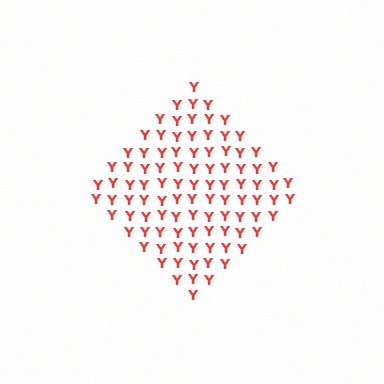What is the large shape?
The large shape is a diamond.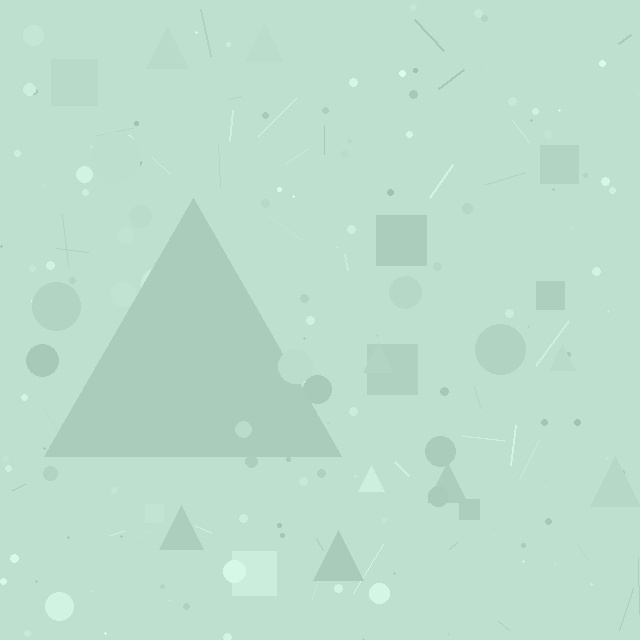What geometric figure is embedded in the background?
A triangle is embedded in the background.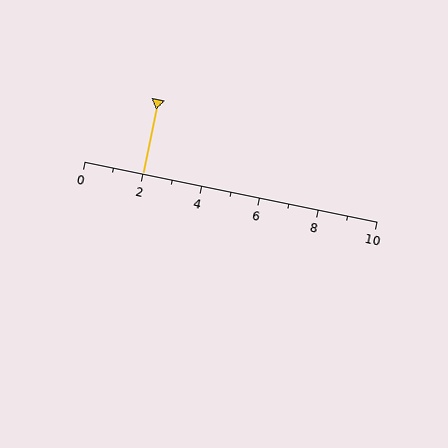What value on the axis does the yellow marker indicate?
The marker indicates approximately 2.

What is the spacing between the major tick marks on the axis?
The major ticks are spaced 2 apart.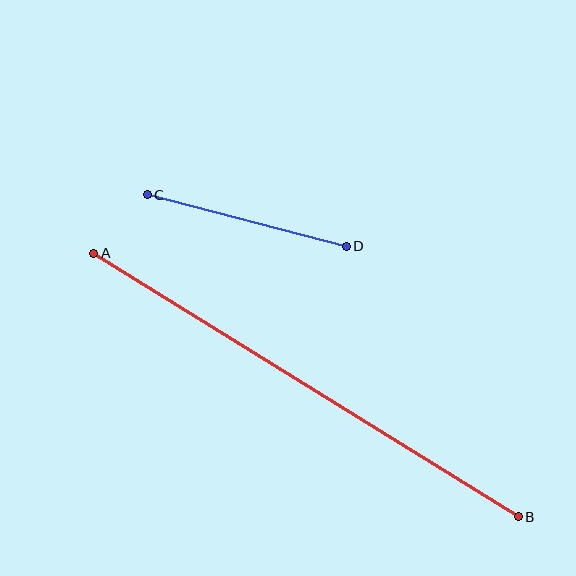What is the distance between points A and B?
The distance is approximately 500 pixels.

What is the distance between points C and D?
The distance is approximately 206 pixels.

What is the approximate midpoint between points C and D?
The midpoint is at approximately (247, 221) pixels.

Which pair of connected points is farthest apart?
Points A and B are farthest apart.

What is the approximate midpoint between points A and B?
The midpoint is at approximately (306, 385) pixels.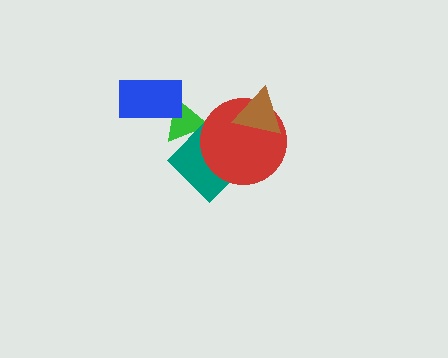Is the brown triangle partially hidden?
No, no other shape covers it.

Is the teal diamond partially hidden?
Yes, it is partially covered by another shape.